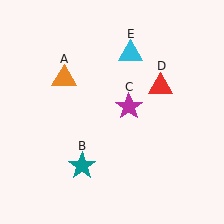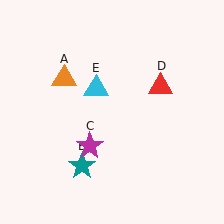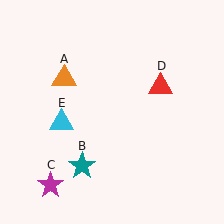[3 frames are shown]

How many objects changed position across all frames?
2 objects changed position: magenta star (object C), cyan triangle (object E).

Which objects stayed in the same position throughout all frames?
Orange triangle (object A) and teal star (object B) and red triangle (object D) remained stationary.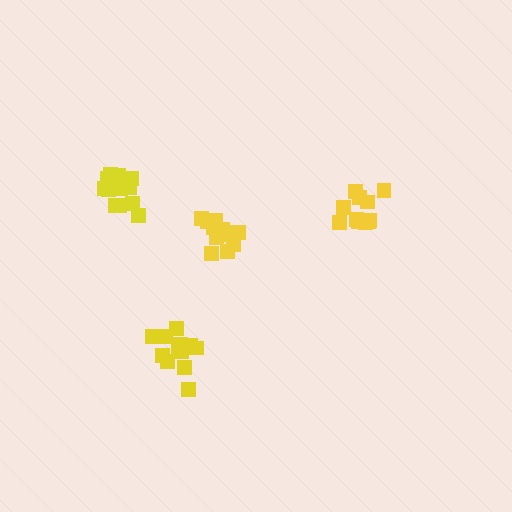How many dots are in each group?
Group 1: 14 dots, Group 2: 11 dots, Group 3: 16 dots, Group 4: 12 dots (53 total).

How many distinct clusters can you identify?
There are 4 distinct clusters.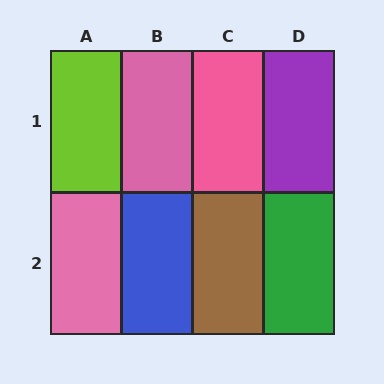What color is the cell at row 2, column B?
Blue.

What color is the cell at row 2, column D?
Green.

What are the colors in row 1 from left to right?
Lime, pink, pink, purple.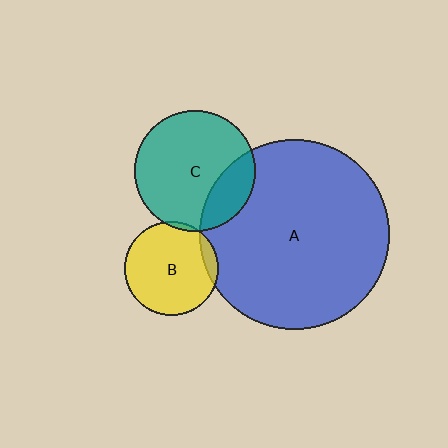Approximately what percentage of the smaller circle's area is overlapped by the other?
Approximately 10%.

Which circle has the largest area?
Circle A (blue).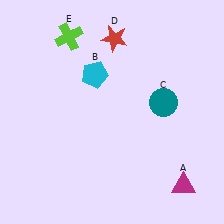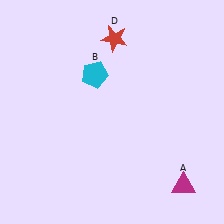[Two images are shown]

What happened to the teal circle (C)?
The teal circle (C) was removed in Image 2. It was in the top-right area of Image 1.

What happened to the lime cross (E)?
The lime cross (E) was removed in Image 2. It was in the top-left area of Image 1.